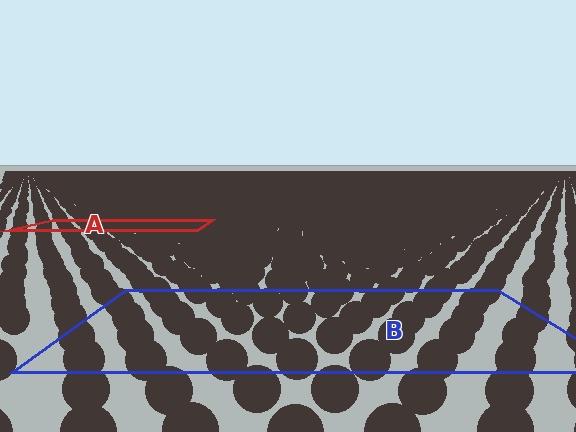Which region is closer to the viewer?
Region B is closer. The texture elements there are larger and more spread out.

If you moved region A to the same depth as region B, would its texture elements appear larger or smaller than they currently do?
They would appear larger. At a closer depth, the same texture elements are projected at a bigger on-screen size.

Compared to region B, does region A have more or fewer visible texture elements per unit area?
Region A has more texture elements per unit area — they are packed more densely because it is farther away.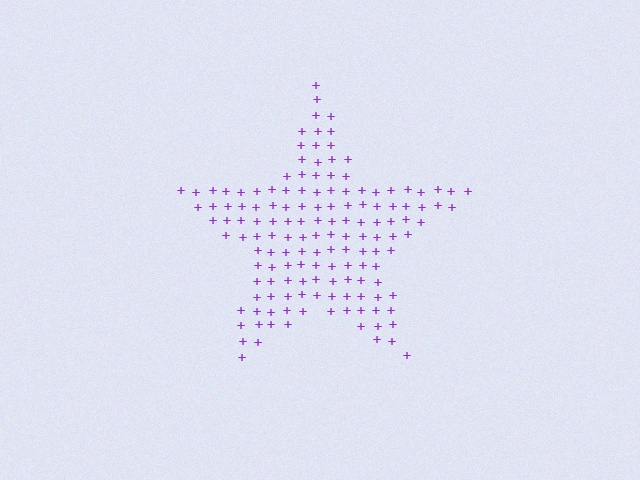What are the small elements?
The small elements are plus signs.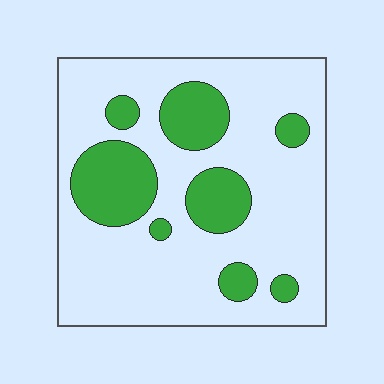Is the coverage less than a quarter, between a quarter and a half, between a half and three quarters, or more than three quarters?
Less than a quarter.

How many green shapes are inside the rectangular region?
8.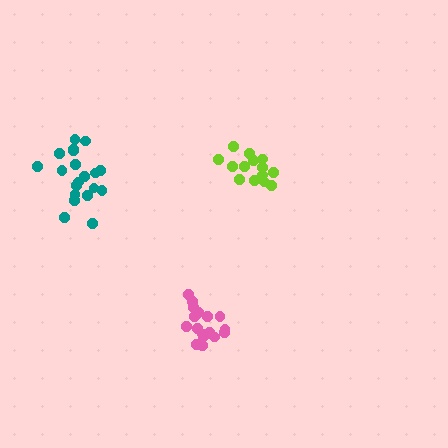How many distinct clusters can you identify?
There are 3 distinct clusters.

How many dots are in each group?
Group 1: 14 dots, Group 2: 18 dots, Group 3: 20 dots (52 total).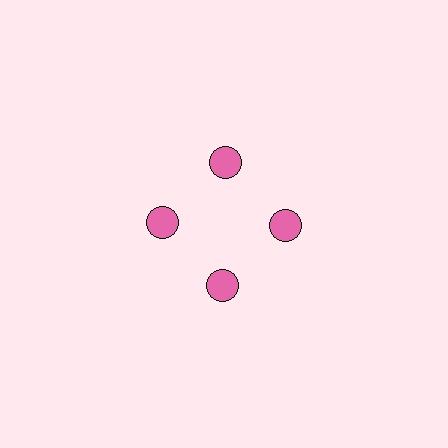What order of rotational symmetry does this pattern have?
This pattern has 4-fold rotational symmetry.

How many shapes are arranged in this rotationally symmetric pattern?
There are 4 shapes, arranged in 4 groups of 1.